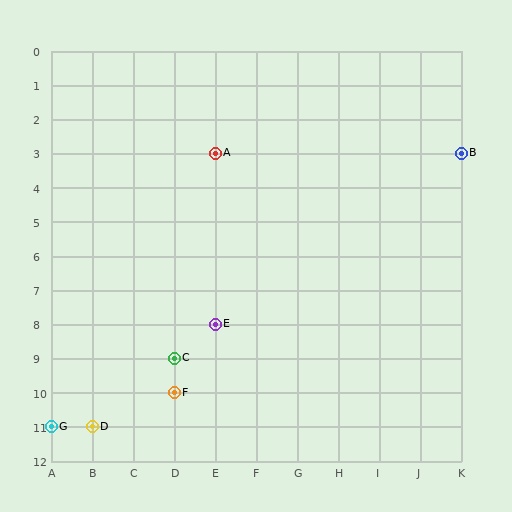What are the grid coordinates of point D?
Point D is at grid coordinates (B, 11).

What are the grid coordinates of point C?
Point C is at grid coordinates (D, 9).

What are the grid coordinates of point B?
Point B is at grid coordinates (K, 3).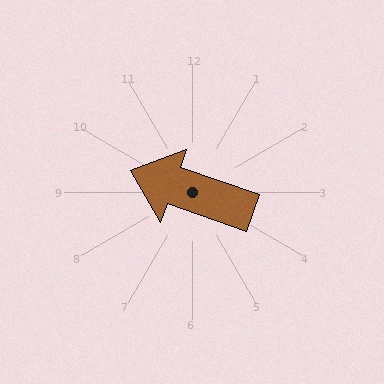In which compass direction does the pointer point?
West.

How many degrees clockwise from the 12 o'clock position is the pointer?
Approximately 289 degrees.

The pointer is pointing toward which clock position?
Roughly 10 o'clock.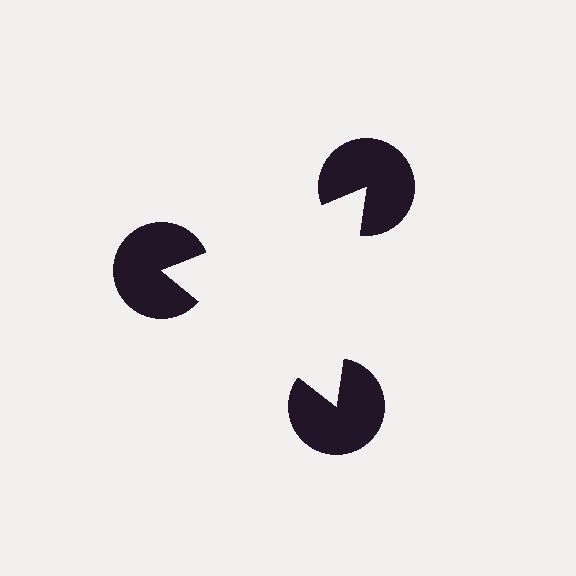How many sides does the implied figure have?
3 sides.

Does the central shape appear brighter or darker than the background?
It typically appears slightly brighter than the background, even though no actual brightness change is drawn.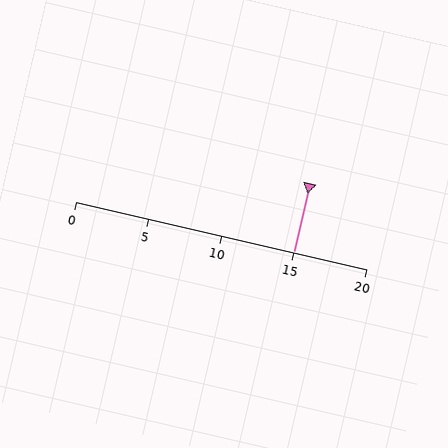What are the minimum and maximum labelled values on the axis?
The axis runs from 0 to 20.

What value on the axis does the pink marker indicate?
The marker indicates approximately 15.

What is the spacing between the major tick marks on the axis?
The major ticks are spaced 5 apart.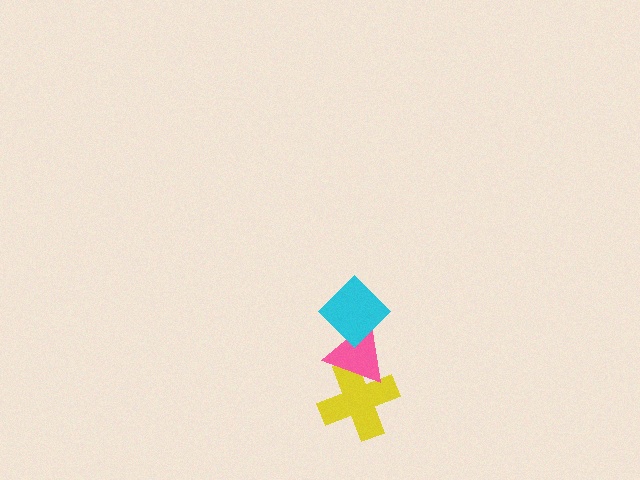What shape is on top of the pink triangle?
The cyan diamond is on top of the pink triangle.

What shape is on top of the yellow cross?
The pink triangle is on top of the yellow cross.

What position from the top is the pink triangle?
The pink triangle is 2nd from the top.